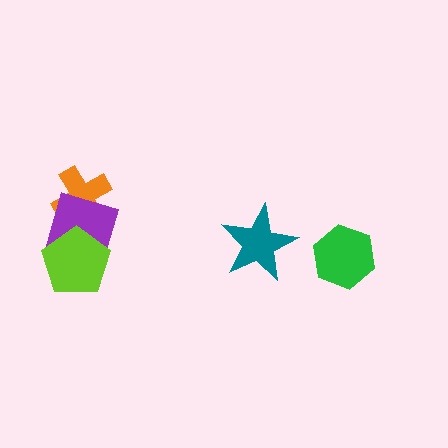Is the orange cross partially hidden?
Yes, it is partially covered by another shape.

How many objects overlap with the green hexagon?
0 objects overlap with the green hexagon.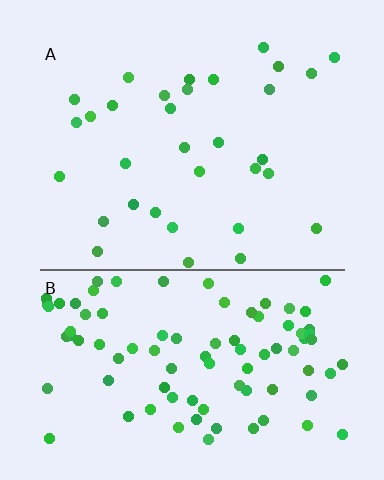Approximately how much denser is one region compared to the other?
Approximately 2.9× — region B over region A.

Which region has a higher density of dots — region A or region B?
B (the bottom).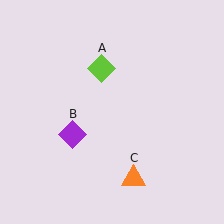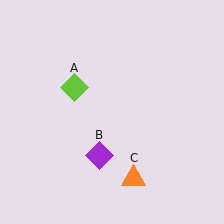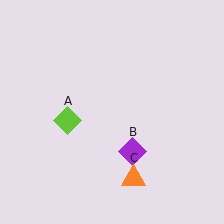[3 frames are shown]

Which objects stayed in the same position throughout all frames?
Orange triangle (object C) remained stationary.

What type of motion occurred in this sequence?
The lime diamond (object A), purple diamond (object B) rotated counterclockwise around the center of the scene.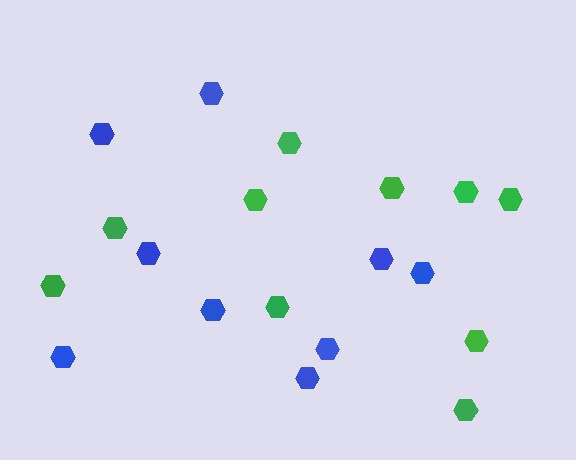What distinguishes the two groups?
There are 2 groups: one group of green hexagons (10) and one group of blue hexagons (9).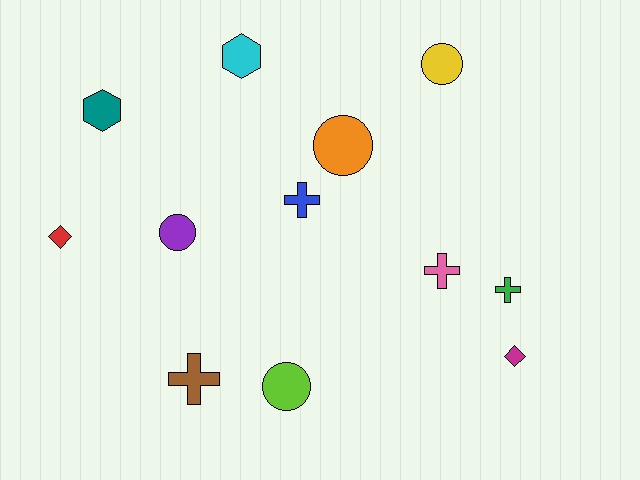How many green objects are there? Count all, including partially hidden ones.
There is 1 green object.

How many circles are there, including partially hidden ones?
There are 4 circles.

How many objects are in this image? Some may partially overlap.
There are 12 objects.